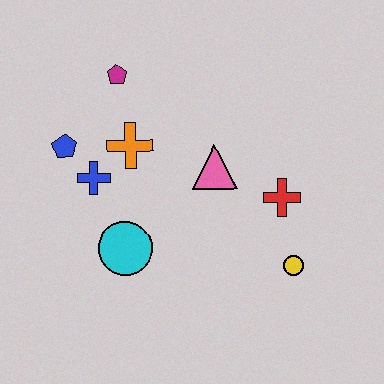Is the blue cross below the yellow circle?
No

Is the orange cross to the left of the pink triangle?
Yes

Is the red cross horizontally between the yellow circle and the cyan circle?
Yes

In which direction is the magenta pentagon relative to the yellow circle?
The magenta pentagon is above the yellow circle.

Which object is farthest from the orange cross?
The yellow circle is farthest from the orange cross.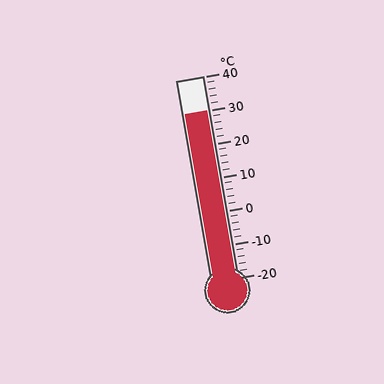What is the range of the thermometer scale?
The thermometer scale ranges from -20°C to 40°C.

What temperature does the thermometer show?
The thermometer shows approximately 30°C.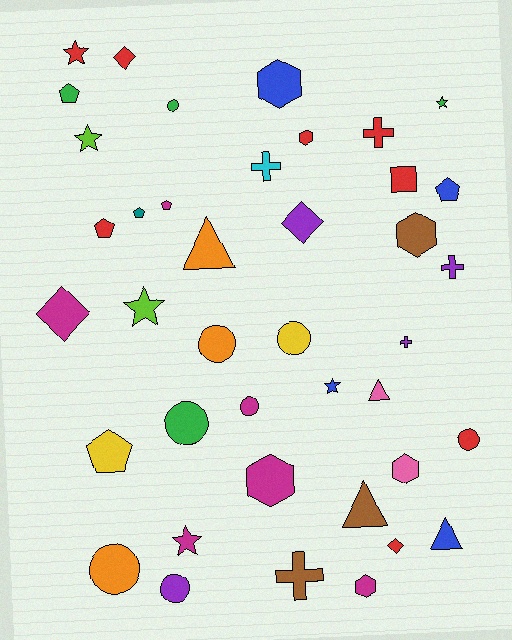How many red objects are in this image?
There are 8 red objects.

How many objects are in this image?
There are 40 objects.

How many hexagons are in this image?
There are 6 hexagons.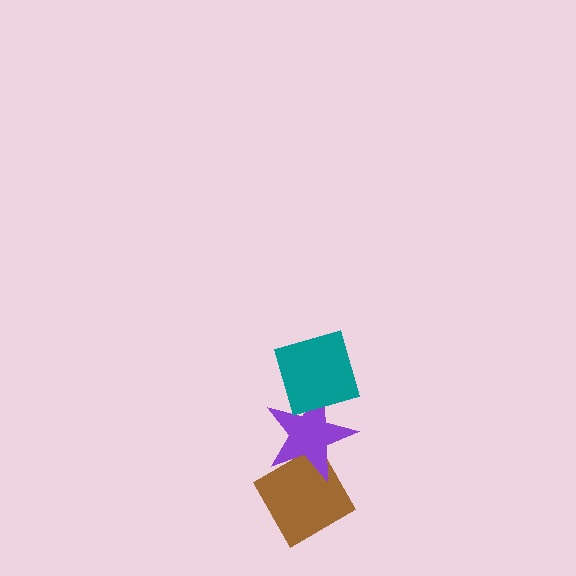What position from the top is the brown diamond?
The brown diamond is 3rd from the top.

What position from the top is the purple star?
The purple star is 2nd from the top.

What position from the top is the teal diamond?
The teal diamond is 1st from the top.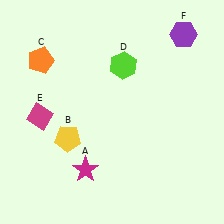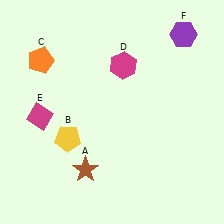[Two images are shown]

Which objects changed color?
A changed from magenta to brown. D changed from lime to magenta.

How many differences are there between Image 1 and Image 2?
There are 2 differences between the two images.